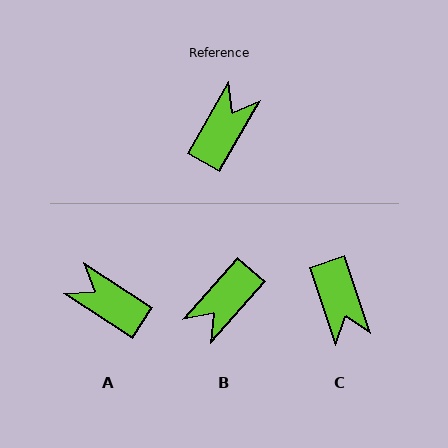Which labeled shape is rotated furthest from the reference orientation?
B, about 169 degrees away.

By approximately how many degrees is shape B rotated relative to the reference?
Approximately 169 degrees counter-clockwise.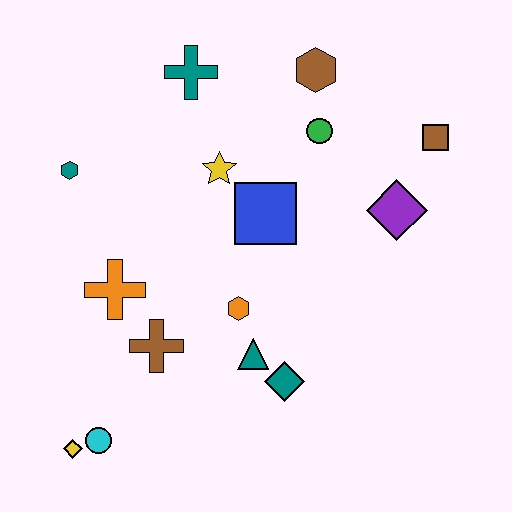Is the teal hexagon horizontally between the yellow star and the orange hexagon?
No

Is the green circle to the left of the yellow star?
No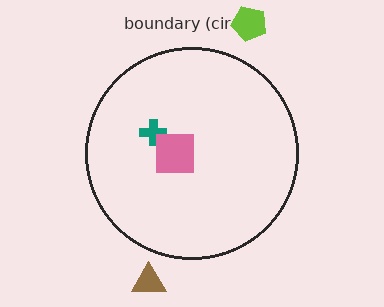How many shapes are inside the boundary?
2 inside, 2 outside.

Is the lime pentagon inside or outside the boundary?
Outside.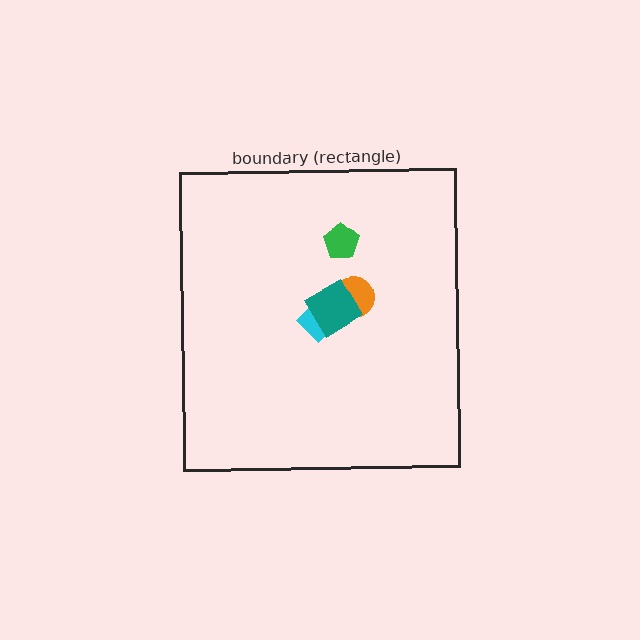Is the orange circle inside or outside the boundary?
Inside.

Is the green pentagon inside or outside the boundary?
Inside.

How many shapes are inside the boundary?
4 inside, 0 outside.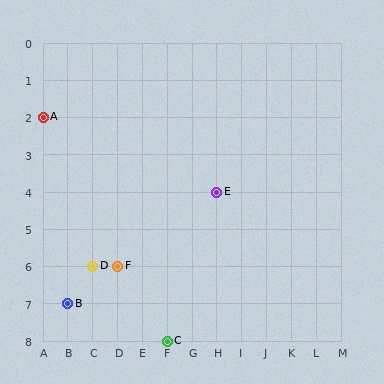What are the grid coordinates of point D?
Point D is at grid coordinates (C, 6).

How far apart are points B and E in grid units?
Points B and E are 6 columns and 3 rows apart (about 6.7 grid units diagonally).